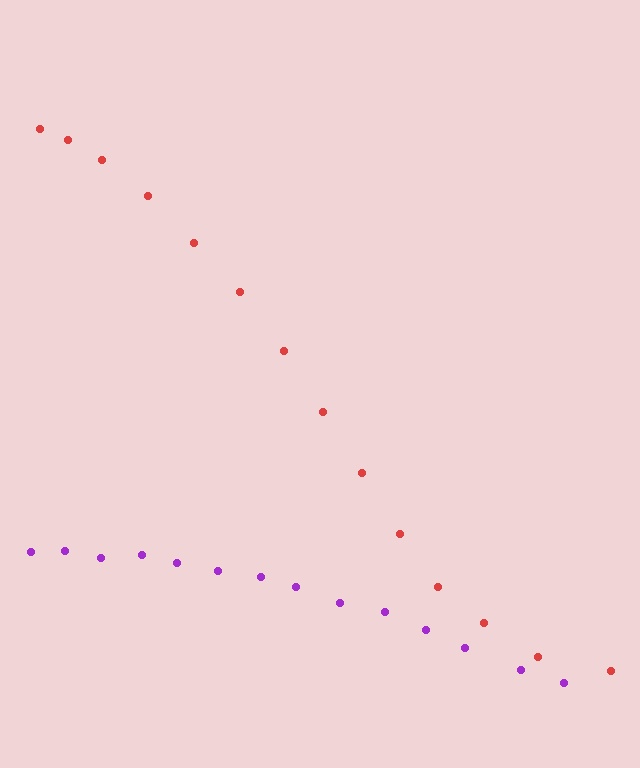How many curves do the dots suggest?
There are 2 distinct paths.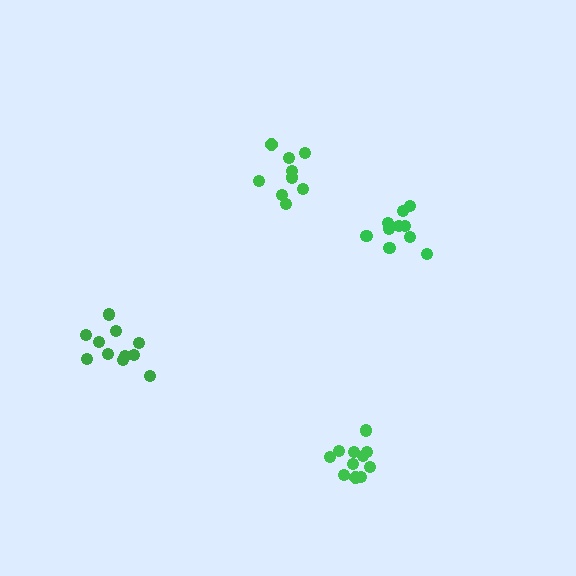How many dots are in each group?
Group 1: 11 dots, Group 2: 11 dots, Group 3: 9 dots, Group 4: 10 dots (41 total).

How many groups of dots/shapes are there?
There are 4 groups.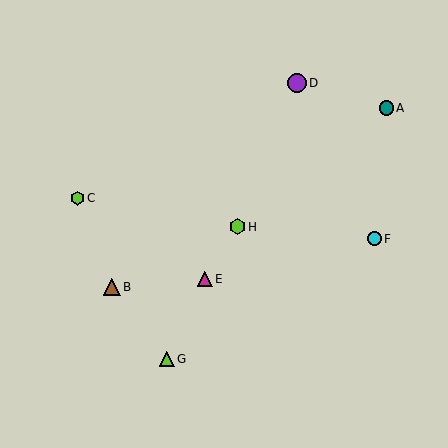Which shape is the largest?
The purple circle (labeled D) is the largest.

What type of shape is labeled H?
Shape H is a lime hexagon.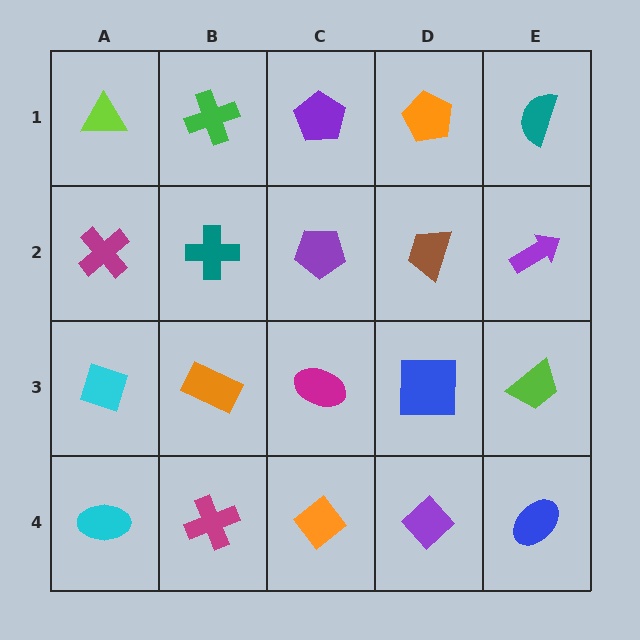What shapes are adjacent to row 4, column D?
A blue square (row 3, column D), an orange diamond (row 4, column C), a blue ellipse (row 4, column E).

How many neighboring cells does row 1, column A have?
2.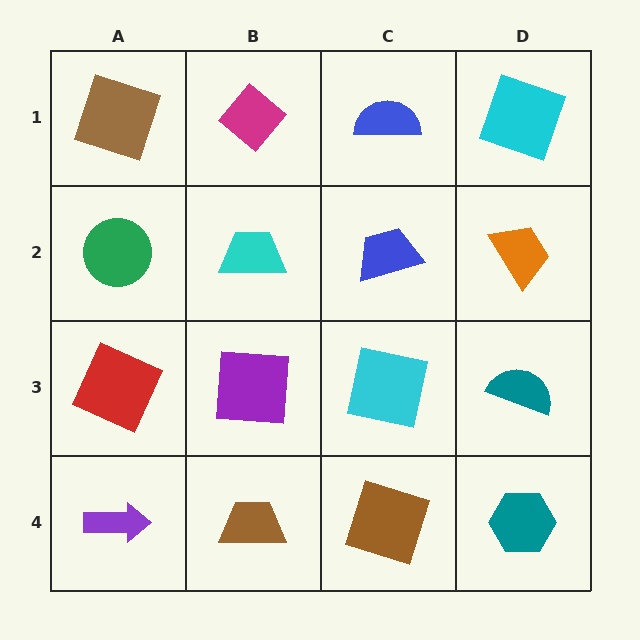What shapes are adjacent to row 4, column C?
A cyan square (row 3, column C), a brown trapezoid (row 4, column B), a teal hexagon (row 4, column D).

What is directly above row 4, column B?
A purple square.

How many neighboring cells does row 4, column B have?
3.